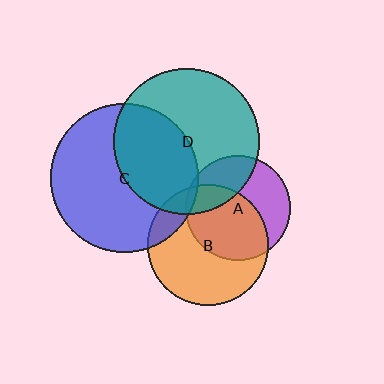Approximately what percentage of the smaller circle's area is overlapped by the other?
Approximately 55%.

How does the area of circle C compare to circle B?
Approximately 1.5 times.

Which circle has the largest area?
Circle C (blue).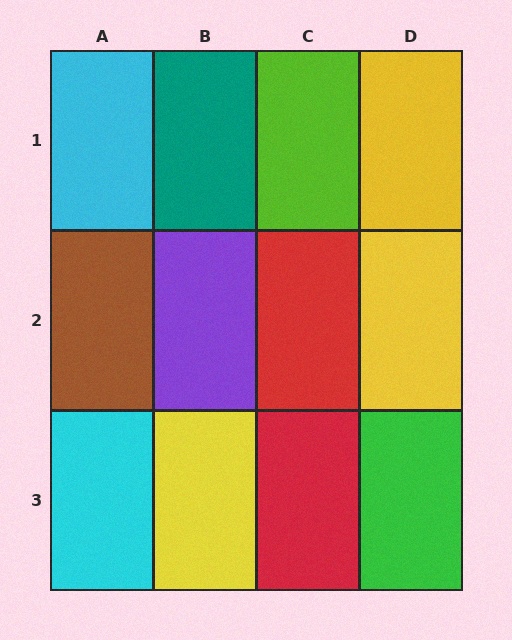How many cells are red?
2 cells are red.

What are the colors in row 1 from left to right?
Cyan, teal, lime, yellow.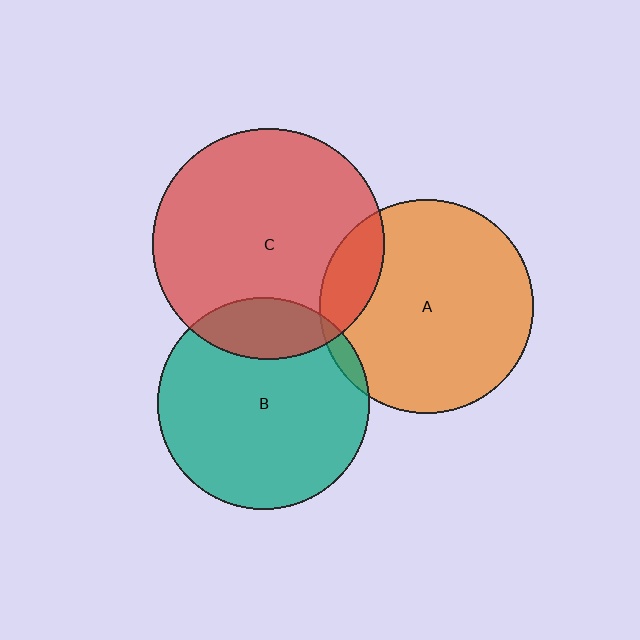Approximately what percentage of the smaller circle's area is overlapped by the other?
Approximately 20%.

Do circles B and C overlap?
Yes.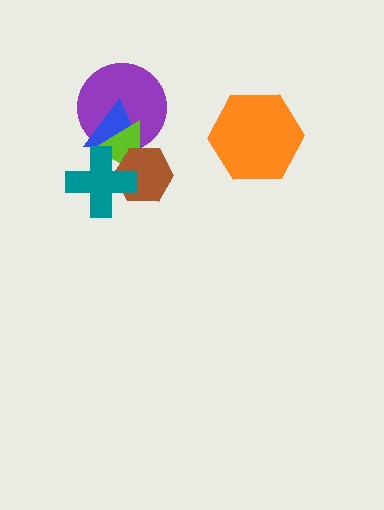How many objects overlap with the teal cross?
3 objects overlap with the teal cross.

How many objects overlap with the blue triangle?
4 objects overlap with the blue triangle.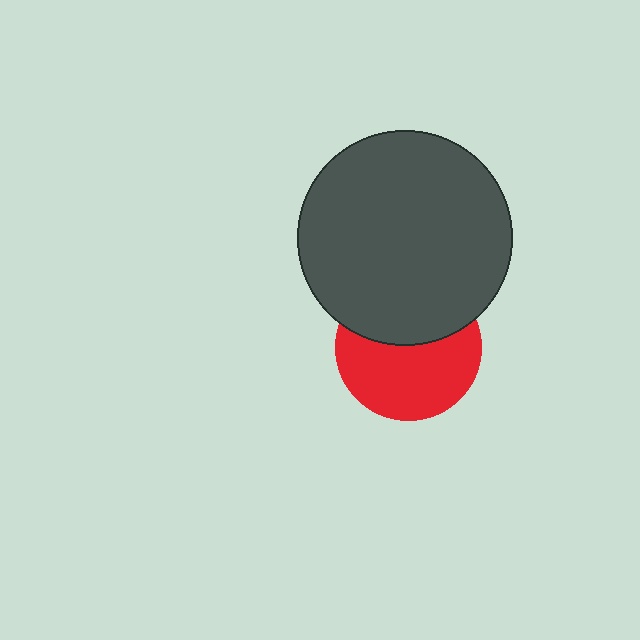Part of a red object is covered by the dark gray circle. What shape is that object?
It is a circle.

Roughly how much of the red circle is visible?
About half of it is visible (roughly 59%).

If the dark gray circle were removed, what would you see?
You would see the complete red circle.